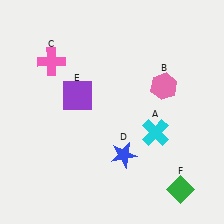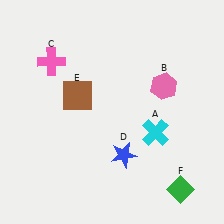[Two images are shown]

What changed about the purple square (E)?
In Image 1, E is purple. In Image 2, it changed to brown.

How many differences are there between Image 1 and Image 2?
There is 1 difference between the two images.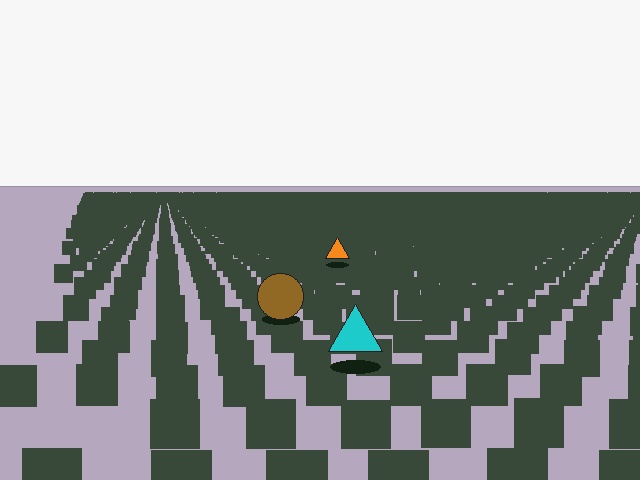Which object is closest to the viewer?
The cyan triangle is closest. The texture marks near it are larger and more spread out.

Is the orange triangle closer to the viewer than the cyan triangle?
No. The cyan triangle is closer — you can tell from the texture gradient: the ground texture is coarser near it.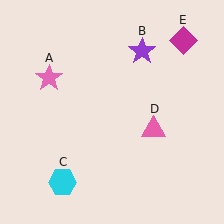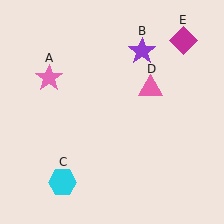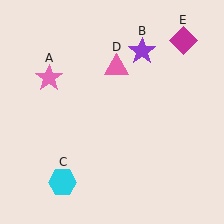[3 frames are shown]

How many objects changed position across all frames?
1 object changed position: pink triangle (object D).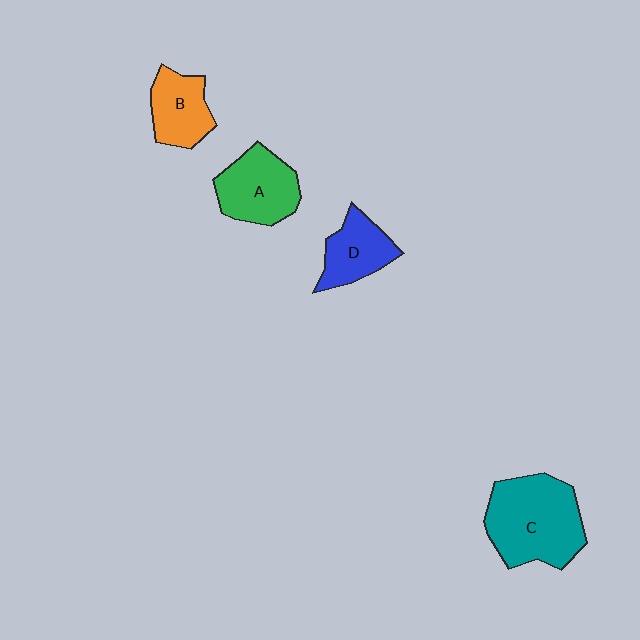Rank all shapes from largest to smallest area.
From largest to smallest: C (teal), A (green), B (orange), D (blue).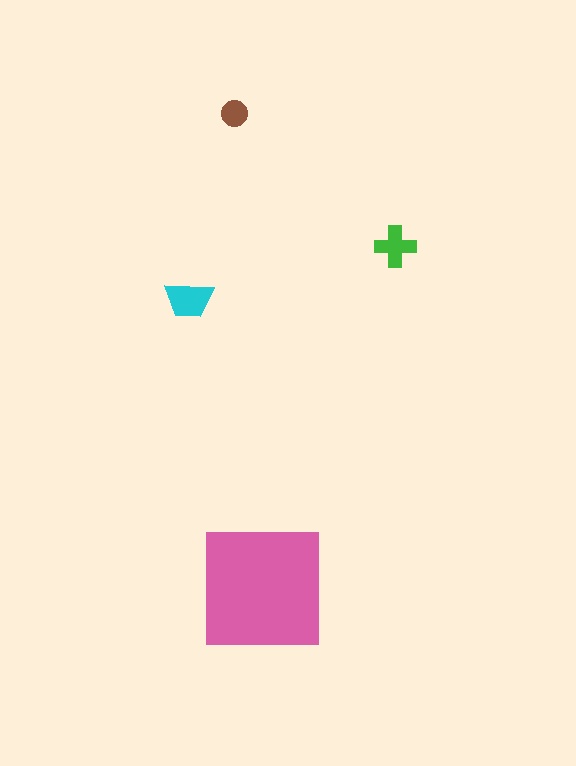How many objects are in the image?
There are 4 objects in the image.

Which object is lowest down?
The pink square is bottommost.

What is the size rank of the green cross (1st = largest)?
3rd.